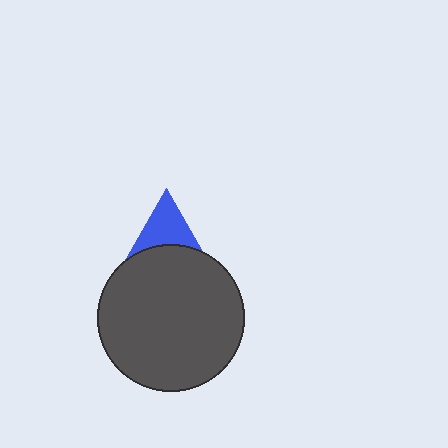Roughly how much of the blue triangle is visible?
About half of it is visible (roughly 48%).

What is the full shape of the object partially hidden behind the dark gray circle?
The partially hidden object is a blue triangle.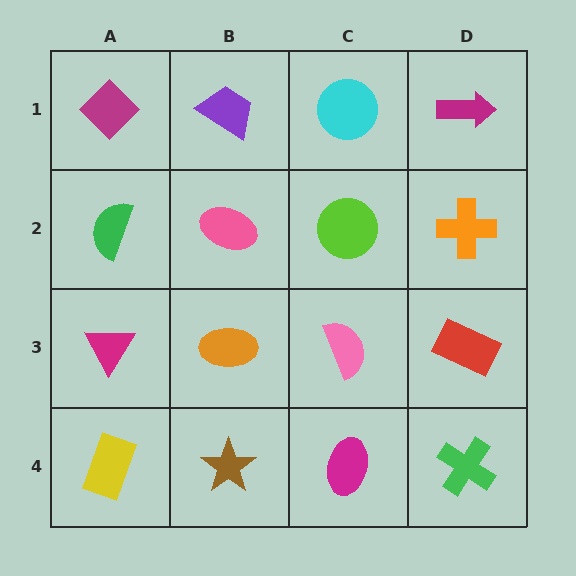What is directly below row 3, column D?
A green cross.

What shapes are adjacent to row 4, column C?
A pink semicircle (row 3, column C), a brown star (row 4, column B), a green cross (row 4, column D).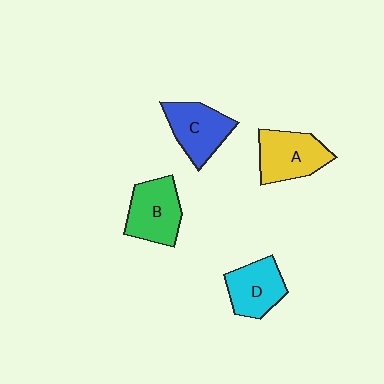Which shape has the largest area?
Shape A (yellow).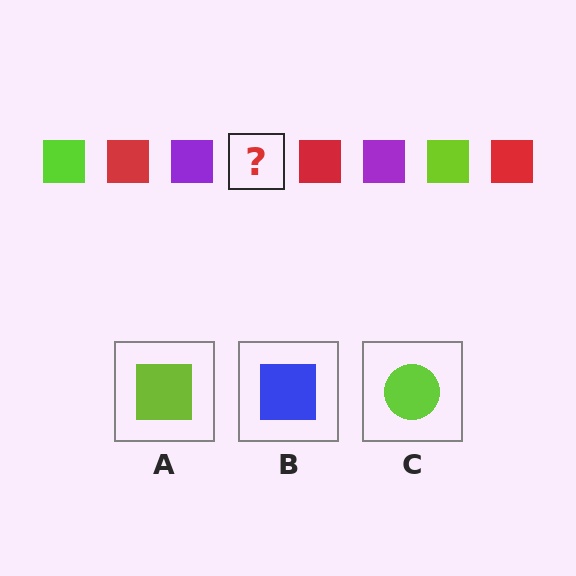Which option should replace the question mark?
Option A.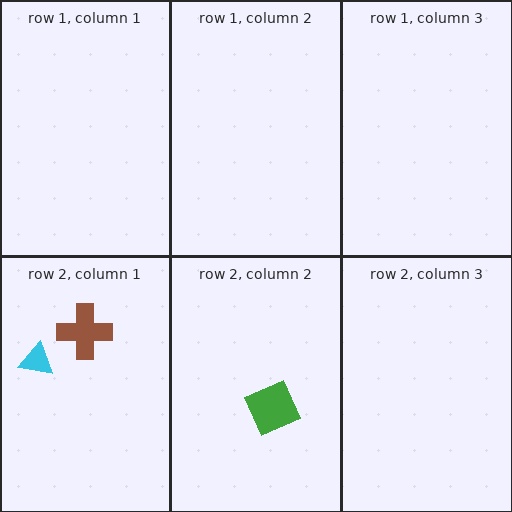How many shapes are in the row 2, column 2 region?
1.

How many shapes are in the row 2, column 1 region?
2.